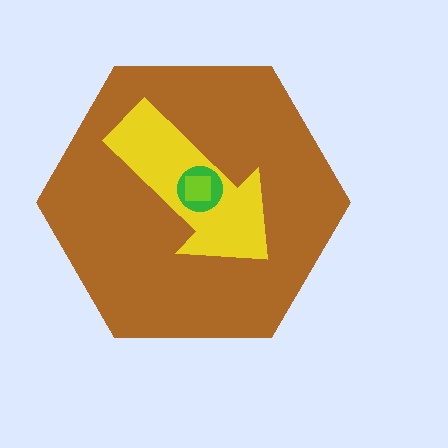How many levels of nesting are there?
4.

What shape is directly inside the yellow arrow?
The green circle.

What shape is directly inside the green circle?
The lime square.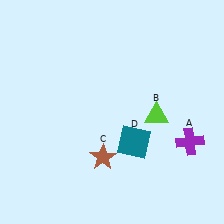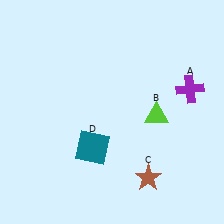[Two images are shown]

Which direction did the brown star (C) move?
The brown star (C) moved right.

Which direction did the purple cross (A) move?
The purple cross (A) moved up.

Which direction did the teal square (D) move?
The teal square (D) moved left.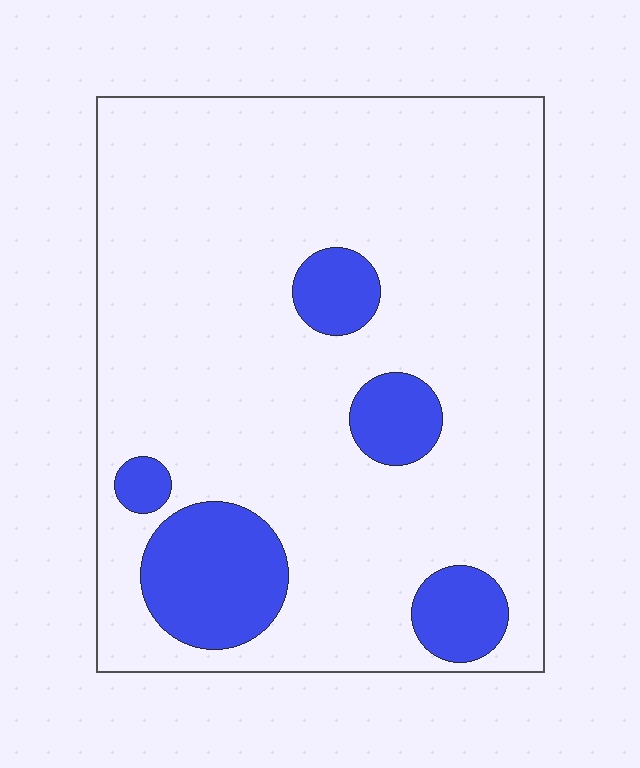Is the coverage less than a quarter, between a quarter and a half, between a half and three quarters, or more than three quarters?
Less than a quarter.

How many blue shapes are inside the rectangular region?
5.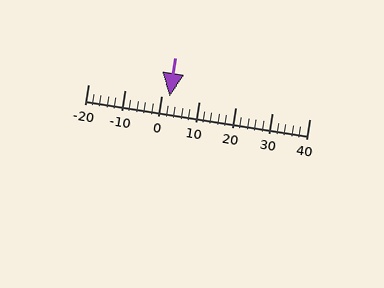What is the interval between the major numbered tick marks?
The major tick marks are spaced 10 units apart.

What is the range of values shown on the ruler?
The ruler shows values from -20 to 40.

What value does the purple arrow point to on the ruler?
The purple arrow points to approximately 2.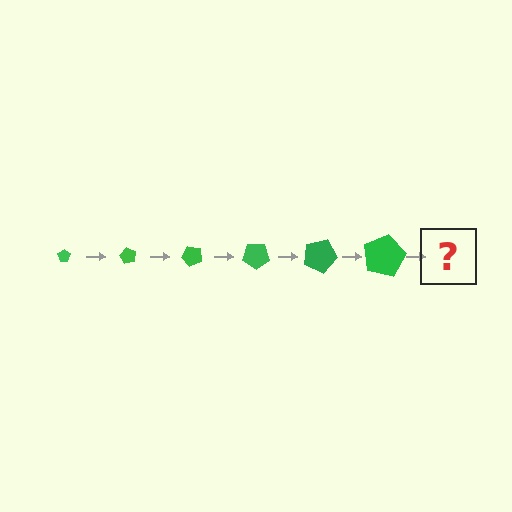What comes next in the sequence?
The next element should be a pentagon, larger than the previous one and rotated 360 degrees from the start.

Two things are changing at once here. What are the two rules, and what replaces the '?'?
The two rules are that the pentagon grows larger each step and it rotates 60 degrees each step. The '?' should be a pentagon, larger than the previous one and rotated 360 degrees from the start.